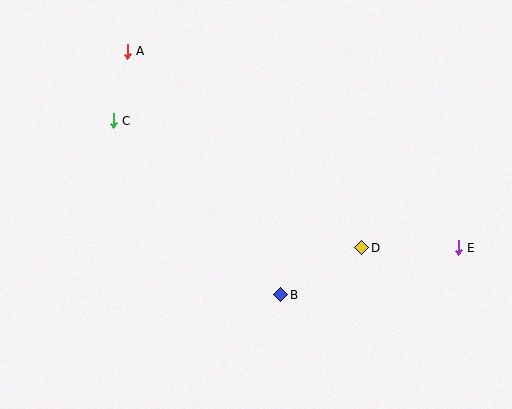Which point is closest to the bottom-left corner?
Point B is closest to the bottom-left corner.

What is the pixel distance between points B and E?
The distance between B and E is 184 pixels.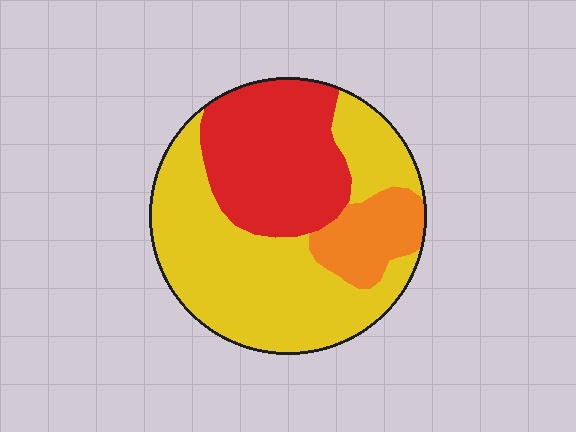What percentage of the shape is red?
Red takes up about one third (1/3) of the shape.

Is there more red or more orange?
Red.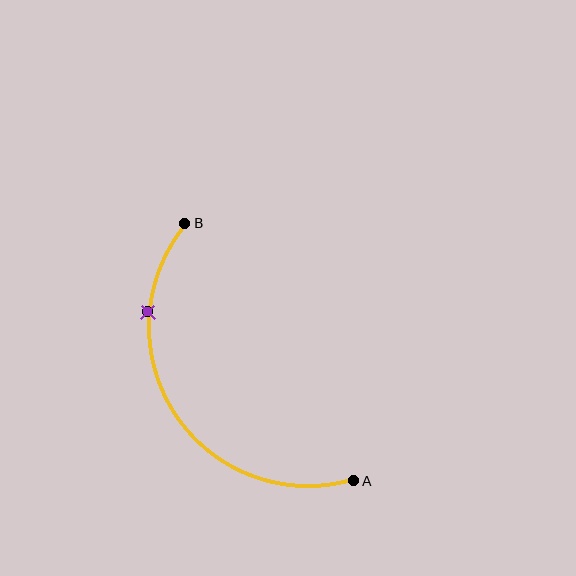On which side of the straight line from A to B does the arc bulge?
The arc bulges to the left of the straight line connecting A and B.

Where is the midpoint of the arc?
The arc midpoint is the point on the curve farthest from the straight line joining A and B. It sits to the left of that line.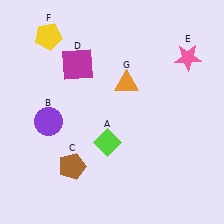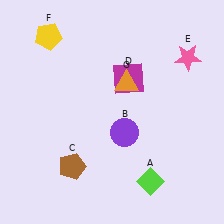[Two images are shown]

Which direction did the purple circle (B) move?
The purple circle (B) moved right.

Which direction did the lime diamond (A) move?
The lime diamond (A) moved right.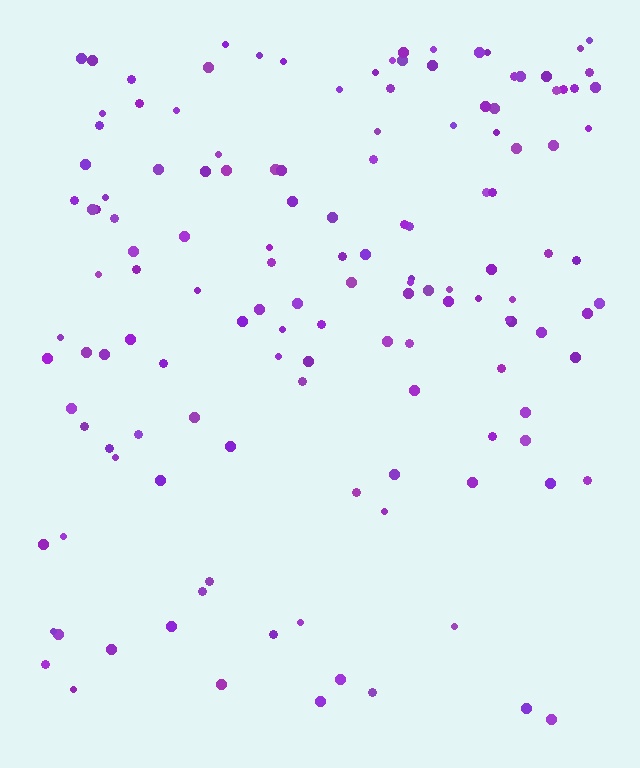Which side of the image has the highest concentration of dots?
The top.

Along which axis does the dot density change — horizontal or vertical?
Vertical.